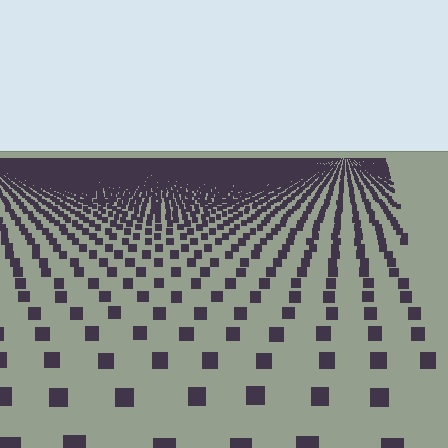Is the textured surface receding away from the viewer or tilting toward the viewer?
The surface is receding away from the viewer. Texture elements get smaller and denser toward the top.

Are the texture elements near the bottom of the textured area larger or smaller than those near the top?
Larger. Near the bottom, elements are closer to the viewer and appear at a bigger on-screen size.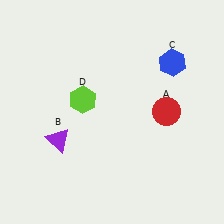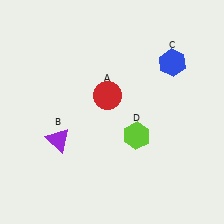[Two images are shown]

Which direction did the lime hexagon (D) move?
The lime hexagon (D) moved right.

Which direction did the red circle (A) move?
The red circle (A) moved left.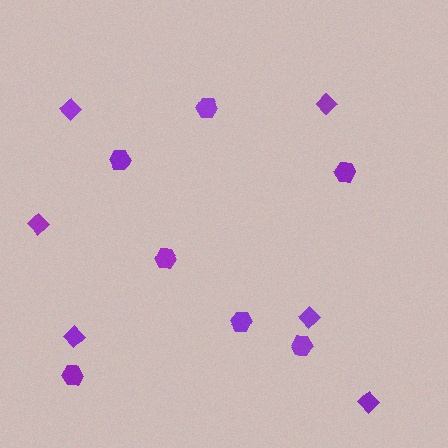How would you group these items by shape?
There are 2 groups: one group of diamonds (6) and one group of hexagons (7).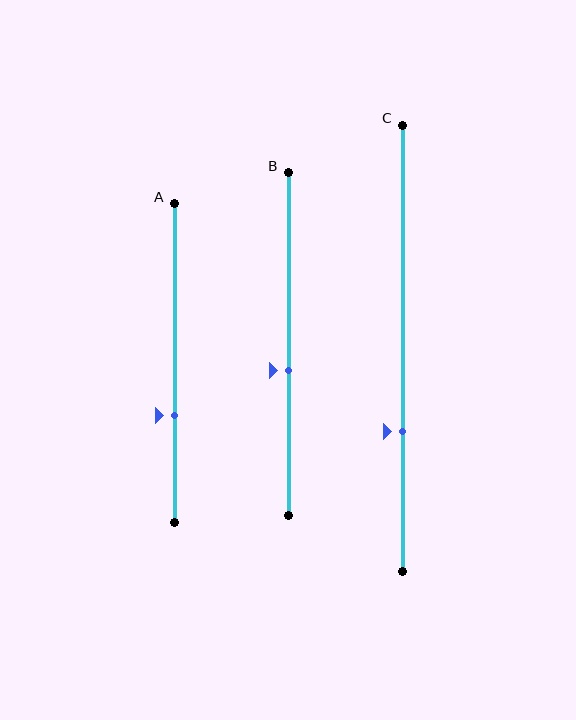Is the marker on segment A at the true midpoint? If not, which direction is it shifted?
No, the marker on segment A is shifted downward by about 16% of the segment length.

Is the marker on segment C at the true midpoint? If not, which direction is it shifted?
No, the marker on segment C is shifted downward by about 19% of the segment length.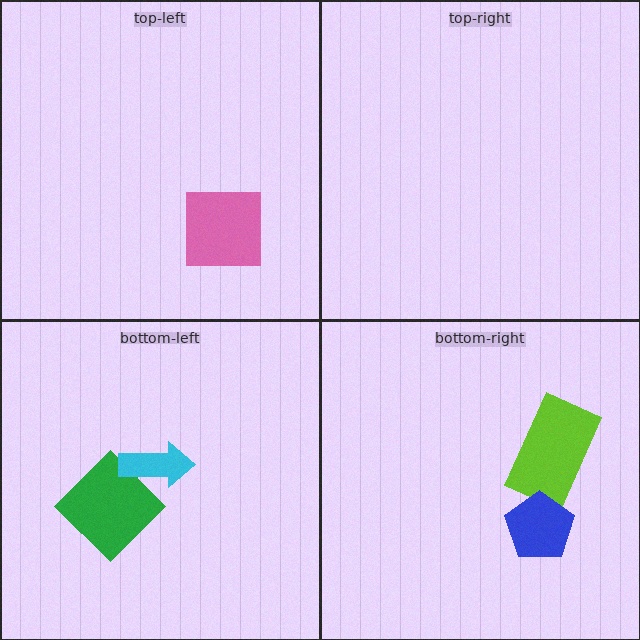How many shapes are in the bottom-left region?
2.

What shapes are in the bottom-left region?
The green diamond, the cyan arrow.